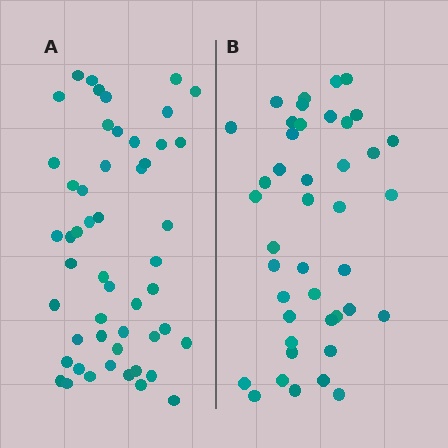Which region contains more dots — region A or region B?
Region A (the left region) has more dots.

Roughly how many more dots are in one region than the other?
Region A has roughly 8 or so more dots than region B.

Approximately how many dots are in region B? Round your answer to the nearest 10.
About 40 dots. (The exact count is 42, which rounds to 40.)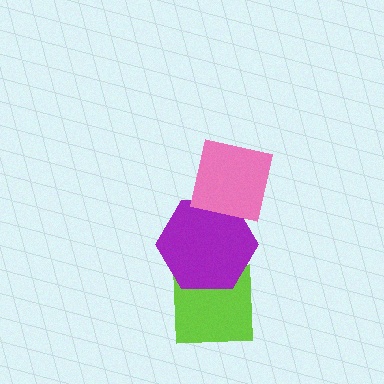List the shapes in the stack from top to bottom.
From top to bottom: the pink square, the purple hexagon, the lime square.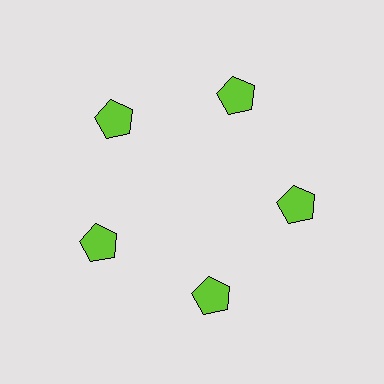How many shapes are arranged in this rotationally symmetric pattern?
There are 5 shapes, arranged in 5 groups of 1.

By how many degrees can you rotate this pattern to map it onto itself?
The pattern maps onto itself every 72 degrees of rotation.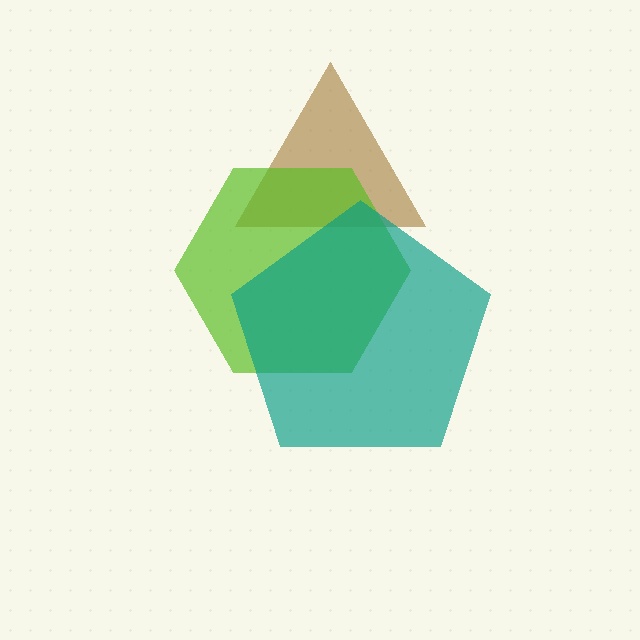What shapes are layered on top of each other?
The layered shapes are: a brown triangle, a lime hexagon, a teal pentagon.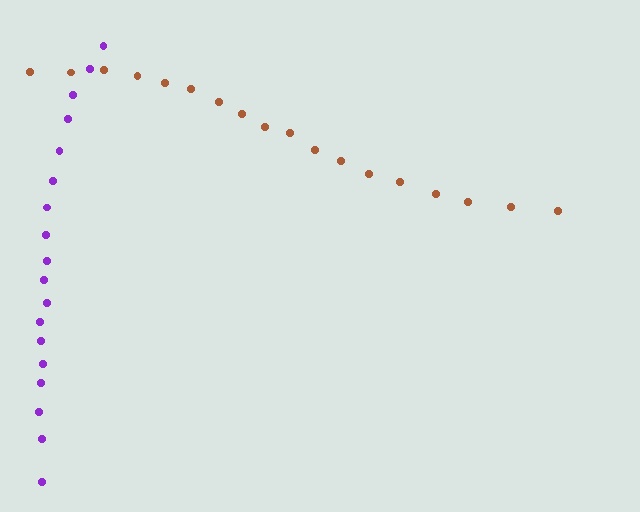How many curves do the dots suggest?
There are 2 distinct paths.